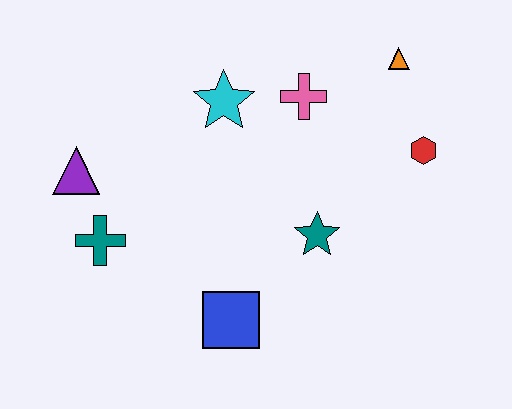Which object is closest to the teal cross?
The purple triangle is closest to the teal cross.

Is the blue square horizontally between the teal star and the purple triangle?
Yes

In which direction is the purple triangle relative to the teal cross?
The purple triangle is above the teal cross.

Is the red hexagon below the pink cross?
Yes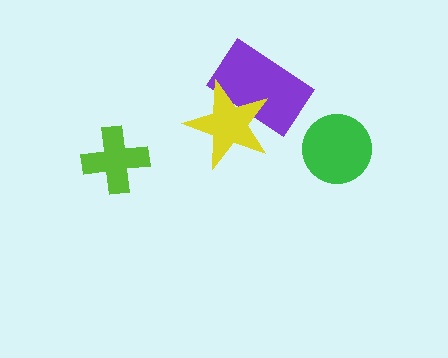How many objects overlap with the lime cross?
0 objects overlap with the lime cross.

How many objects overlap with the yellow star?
1 object overlaps with the yellow star.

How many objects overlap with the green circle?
0 objects overlap with the green circle.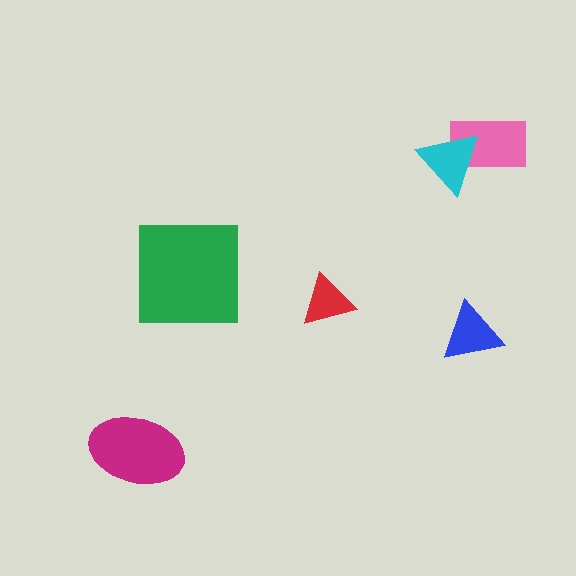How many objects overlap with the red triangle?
0 objects overlap with the red triangle.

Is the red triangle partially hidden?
No, no other shape covers it.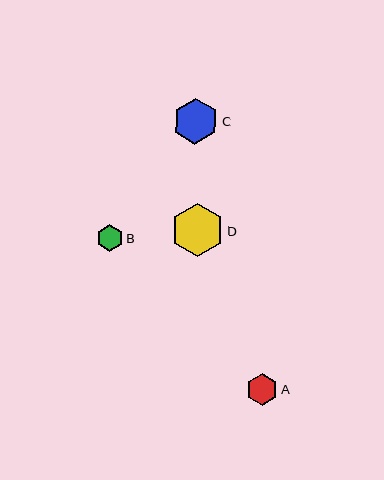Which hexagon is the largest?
Hexagon D is the largest with a size of approximately 53 pixels.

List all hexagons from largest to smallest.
From largest to smallest: D, C, A, B.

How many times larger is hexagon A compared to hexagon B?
Hexagon A is approximately 1.2 times the size of hexagon B.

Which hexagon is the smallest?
Hexagon B is the smallest with a size of approximately 26 pixels.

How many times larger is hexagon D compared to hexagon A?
Hexagon D is approximately 1.7 times the size of hexagon A.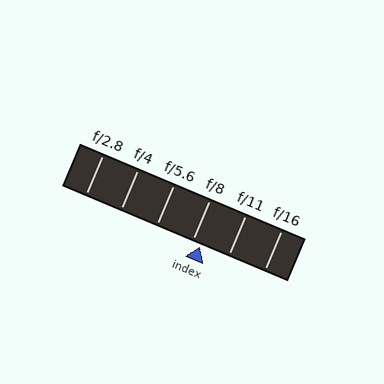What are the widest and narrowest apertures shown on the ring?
The widest aperture shown is f/2.8 and the narrowest is f/16.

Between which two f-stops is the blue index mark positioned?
The index mark is between f/8 and f/11.